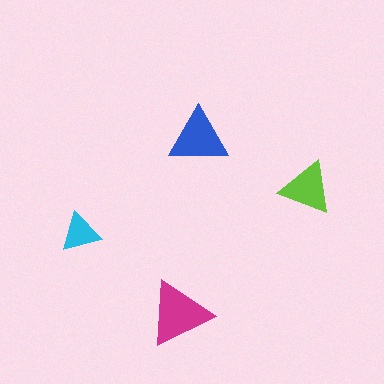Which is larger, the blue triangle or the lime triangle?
The blue one.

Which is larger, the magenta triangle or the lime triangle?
The magenta one.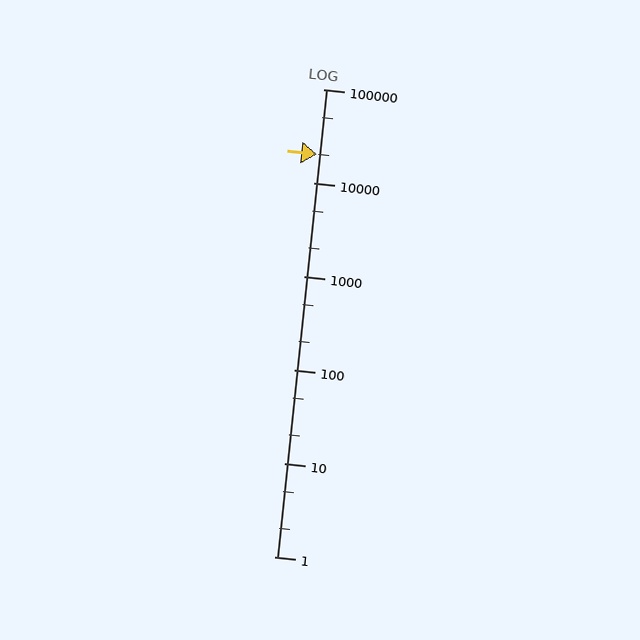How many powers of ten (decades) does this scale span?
The scale spans 5 decades, from 1 to 100000.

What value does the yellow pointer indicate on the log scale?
The pointer indicates approximately 20000.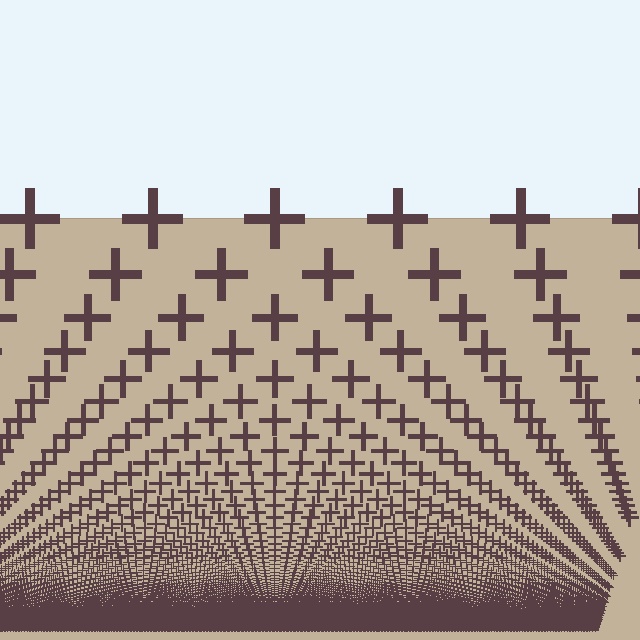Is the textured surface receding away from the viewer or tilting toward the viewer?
The surface appears to tilt toward the viewer. Texture elements get larger and sparser toward the top.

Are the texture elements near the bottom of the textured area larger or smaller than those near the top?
Smaller. The gradient is inverted — elements near the bottom are smaller and denser.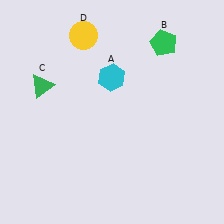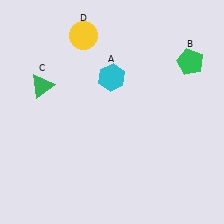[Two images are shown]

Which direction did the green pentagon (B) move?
The green pentagon (B) moved right.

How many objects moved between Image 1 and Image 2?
1 object moved between the two images.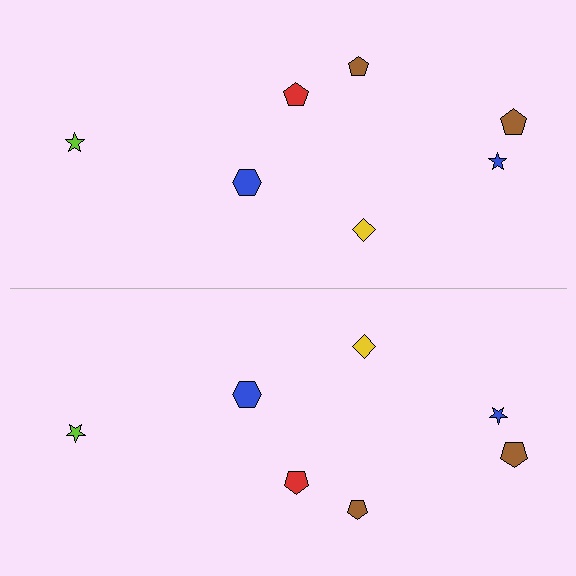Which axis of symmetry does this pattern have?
The pattern has a horizontal axis of symmetry running through the center of the image.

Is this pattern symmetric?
Yes, this pattern has bilateral (reflection) symmetry.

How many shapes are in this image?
There are 14 shapes in this image.